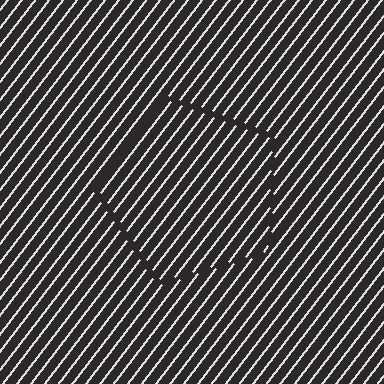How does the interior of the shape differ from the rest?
The interior of the shape contains the same grating, shifted by half a period — the contour is defined by the phase discontinuity where line-ends from the inner and outer gratings abut.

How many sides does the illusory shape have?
5 sides — the line-ends trace a pentagon.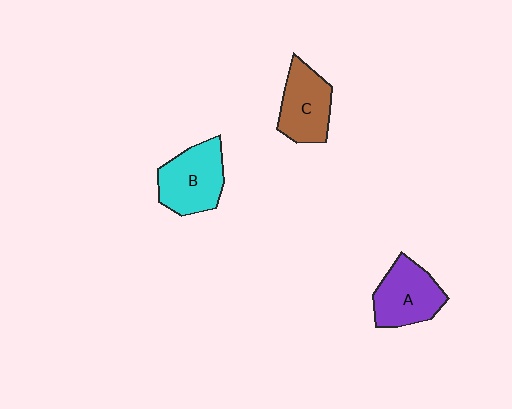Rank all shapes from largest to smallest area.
From largest to smallest: B (cyan), A (purple), C (brown).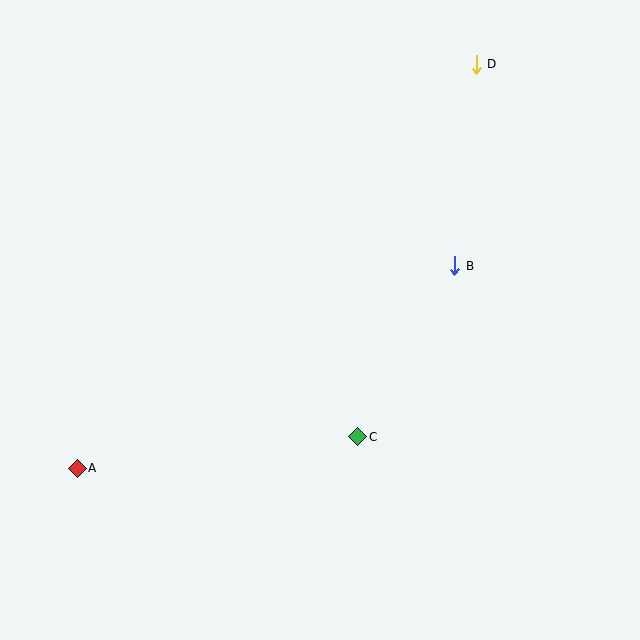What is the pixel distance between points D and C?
The distance between D and C is 391 pixels.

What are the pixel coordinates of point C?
Point C is at (358, 437).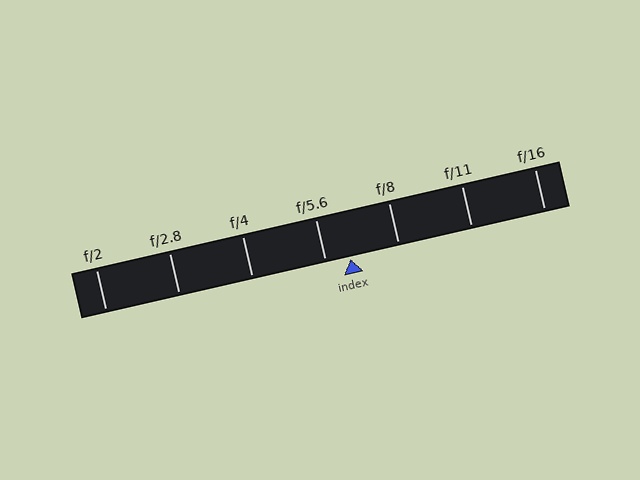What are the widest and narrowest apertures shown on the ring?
The widest aperture shown is f/2 and the narrowest is f/16.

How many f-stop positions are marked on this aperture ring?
There are 7 f-stop positions marked.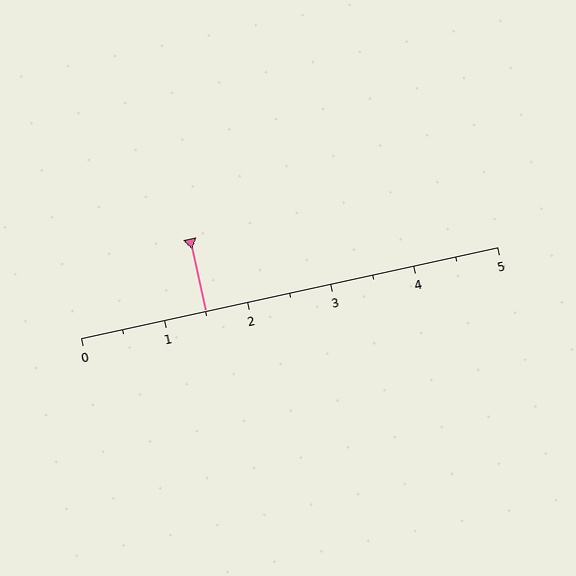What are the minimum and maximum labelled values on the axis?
The axis runs from 0 to 5.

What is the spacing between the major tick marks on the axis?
The major ticks are spaced 1 apart.